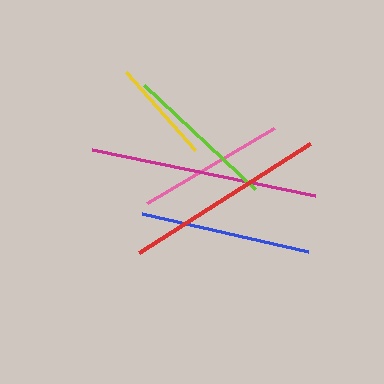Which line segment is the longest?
The magenta line is the longest at approximately 227 pixels.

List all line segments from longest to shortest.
From longest to shortest: magenta, red, blue, lime, pink, yellow.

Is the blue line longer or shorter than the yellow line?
The blue line is longer than the yellow line.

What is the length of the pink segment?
The pink segment is approximately 147 pixels long.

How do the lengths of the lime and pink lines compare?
The lime and pink lines are approximately the same length.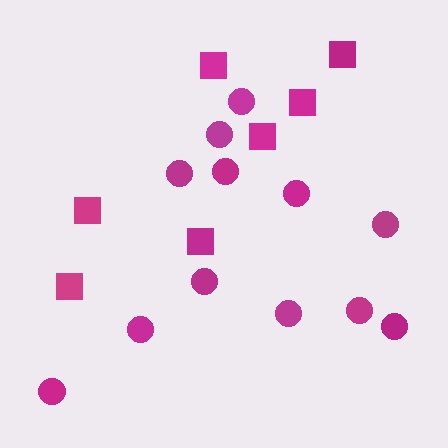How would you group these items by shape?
There are 2 groups: one group of squares (7) and one group of circles (12).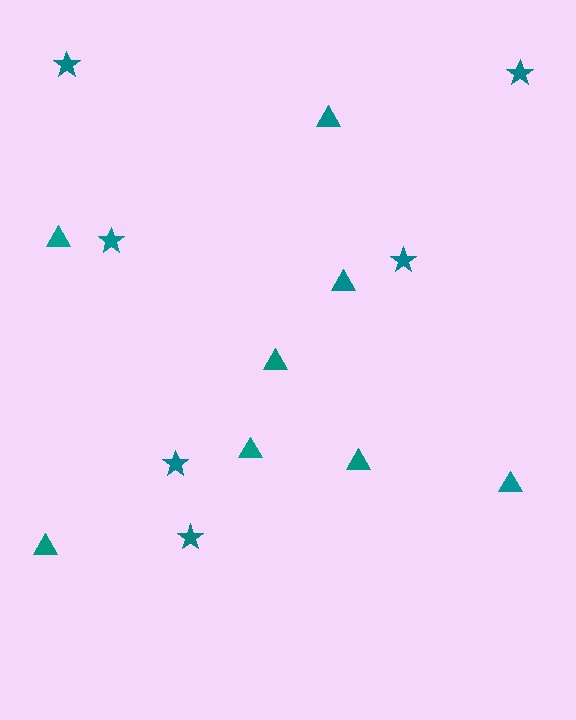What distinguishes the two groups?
There are 2 groups: one group of stars (6) and one group of triangles (8).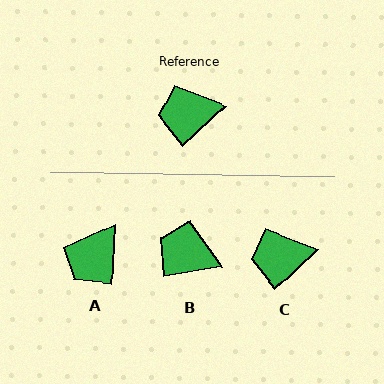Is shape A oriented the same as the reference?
No, it is off by about 45 degrees.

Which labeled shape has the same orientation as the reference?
C.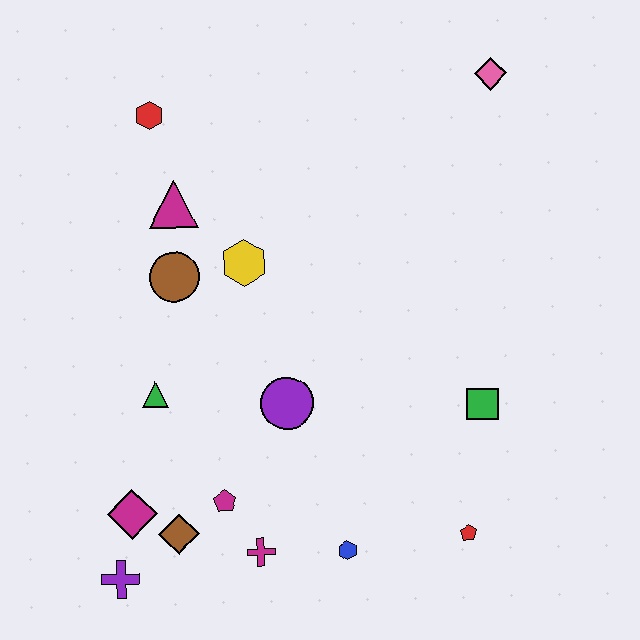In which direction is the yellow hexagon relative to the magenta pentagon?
The yellow hexagon is above the magenta pentagon.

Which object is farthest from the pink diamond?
The purple cross is farthest from the pink diamond.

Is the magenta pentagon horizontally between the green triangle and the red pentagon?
Yes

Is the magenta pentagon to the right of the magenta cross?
No